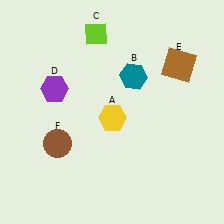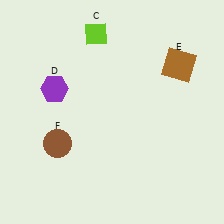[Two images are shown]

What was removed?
The yellow hexagon (A), the teal hexagon (B) were removed in Image 2.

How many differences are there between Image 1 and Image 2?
There are 2 differences between the two images.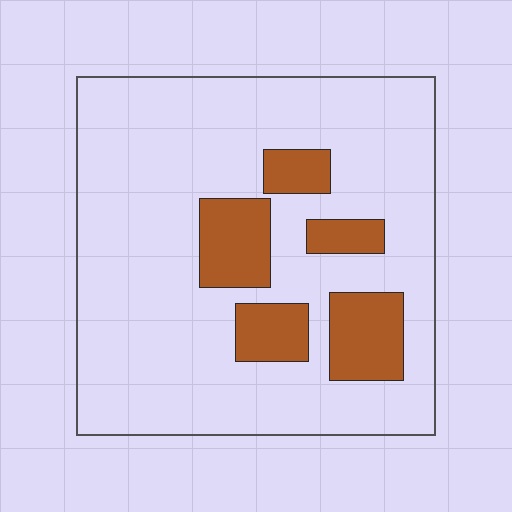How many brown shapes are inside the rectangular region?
5.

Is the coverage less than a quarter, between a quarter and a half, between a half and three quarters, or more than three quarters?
Less than a quarter.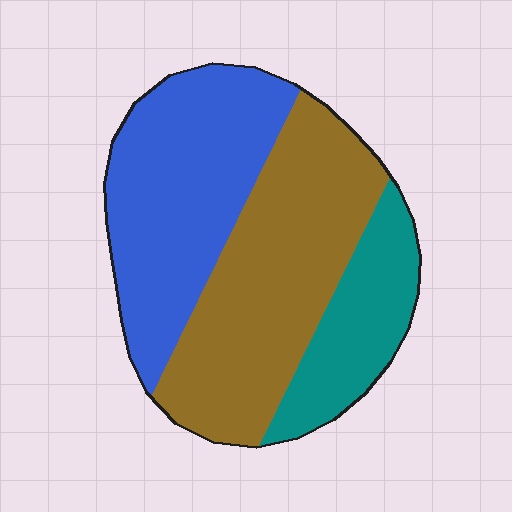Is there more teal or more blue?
Blue.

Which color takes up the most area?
Brown, at roughly 45%.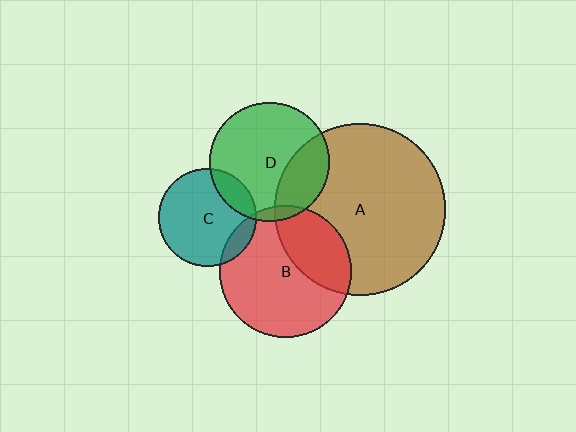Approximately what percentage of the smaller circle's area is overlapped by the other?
Approximately 25%.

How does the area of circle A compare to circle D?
Approximately 2.1 times.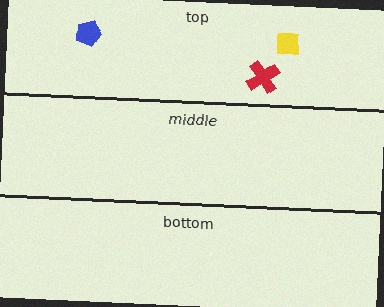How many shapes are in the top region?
3.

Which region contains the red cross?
The top region.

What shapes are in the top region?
The blue pentagon, the yellow square, the red cross.